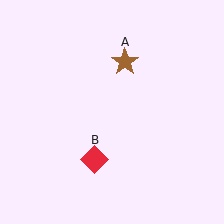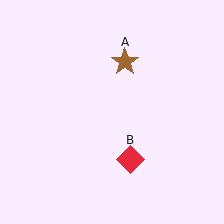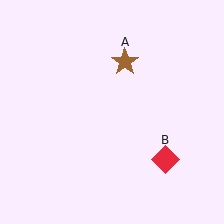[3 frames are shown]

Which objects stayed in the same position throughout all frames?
Brown star (object A) remained stationary.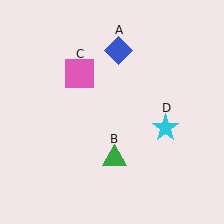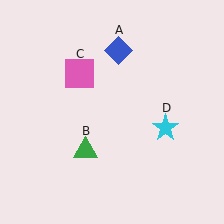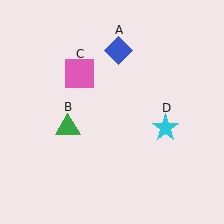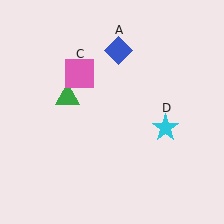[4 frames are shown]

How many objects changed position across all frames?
1 object changed position: green triangle (object B).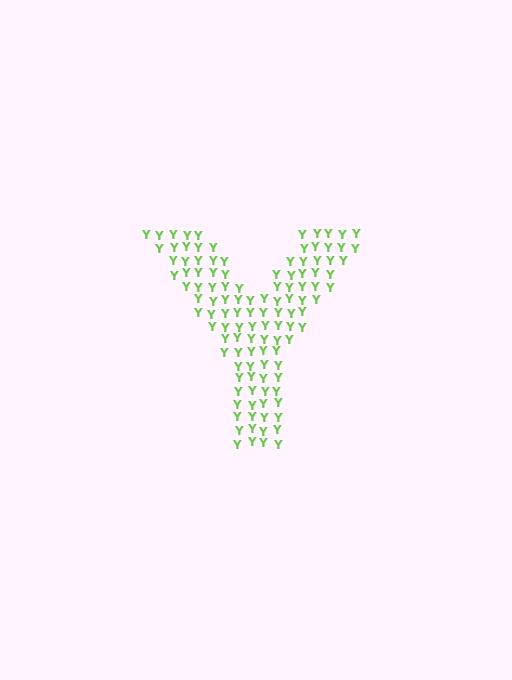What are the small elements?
The small elements are letter Y's.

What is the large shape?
The large shape is the letter Y.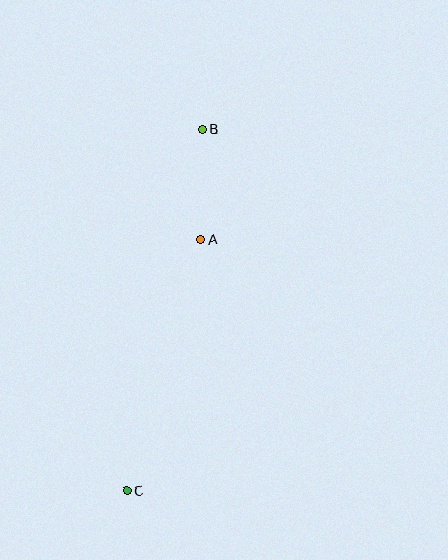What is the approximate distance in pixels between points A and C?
The distance between A and C is approximately 261 pixels.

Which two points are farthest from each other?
Points B and C are farthest from each other.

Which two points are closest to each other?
Points A and B are closest to each other.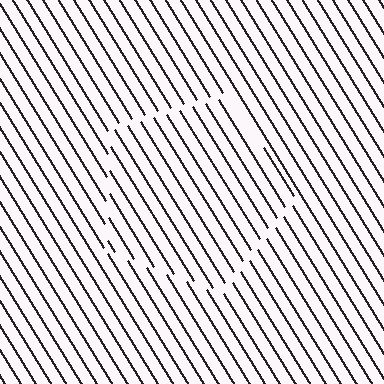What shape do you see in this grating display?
An illusory pentagon. The interior of the shape contains the same grating, shifted by half a period — the contour is defined by the phase discontinuity where line-ends from the inner and outer gratings abut.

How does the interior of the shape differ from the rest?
The interior of the shape contains the same grating, shifted by half a period — the contour is defined by the phase discontinuity where line-ends from the inner and outer gratings abut.